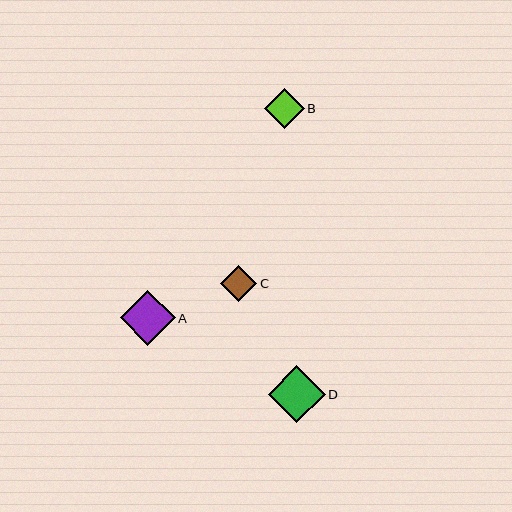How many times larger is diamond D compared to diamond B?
Diamond D is approximately 1.4 times the size of diamond B.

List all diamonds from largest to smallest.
From largest to smallest: D, A, B, C.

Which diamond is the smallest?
Diamond C is the smallest with a size of approximately 36 pixels.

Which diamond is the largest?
Diamond D is the largest with a size of approximately 57 pixels.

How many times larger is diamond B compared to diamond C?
Diamond B is approximately 1.1 times the size of diamond C.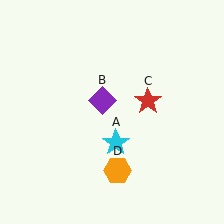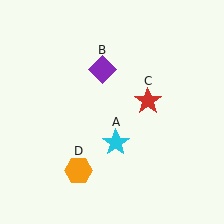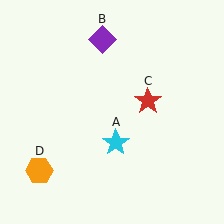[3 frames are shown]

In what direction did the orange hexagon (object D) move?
The orange hexagon (object D) moved left.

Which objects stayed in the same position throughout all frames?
Cyan star (object A) and red star (object C) remained stationary.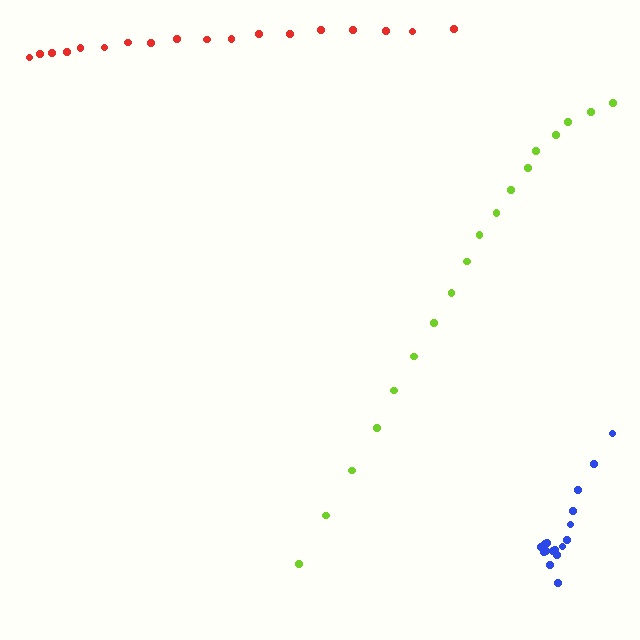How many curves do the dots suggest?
There are 3 distinct paths.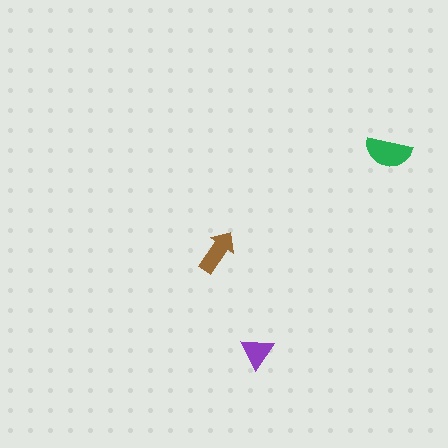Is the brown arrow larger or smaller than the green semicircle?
Smaller.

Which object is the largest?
The green semicircle.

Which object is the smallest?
The purple triangle.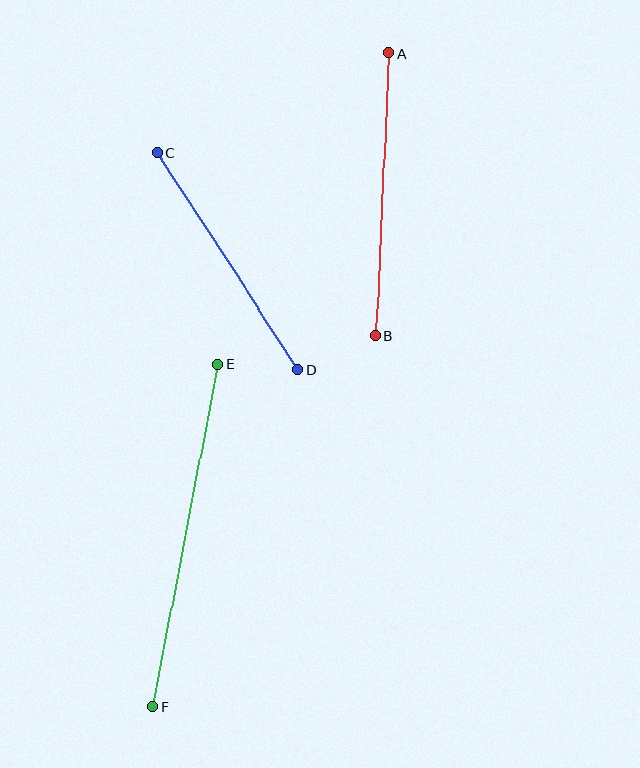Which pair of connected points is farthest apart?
Points E and F are farthest apart.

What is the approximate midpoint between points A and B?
The midpoint is at approximately (382, 195) pixels.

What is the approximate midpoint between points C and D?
The midpoint is at approximately (227, 261) pixels.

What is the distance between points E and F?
The distance is approximately 348 pixels.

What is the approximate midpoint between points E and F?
The midpoint is at approximately (185, 536) pixels.